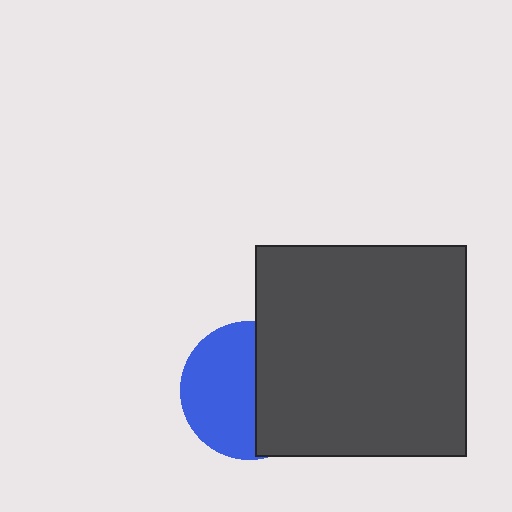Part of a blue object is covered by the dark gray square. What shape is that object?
It is a circle.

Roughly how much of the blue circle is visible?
About half of it is visible (roughly 56%).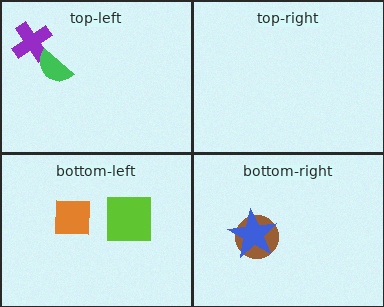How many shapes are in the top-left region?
2.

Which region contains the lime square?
The bottom-left region.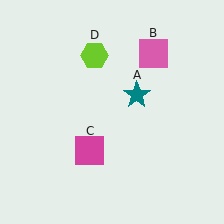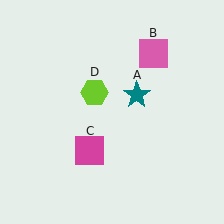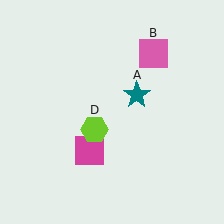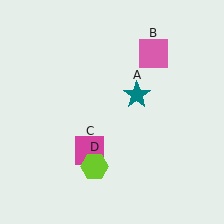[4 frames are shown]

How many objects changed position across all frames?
1 object changed position: lime hexagon (object D).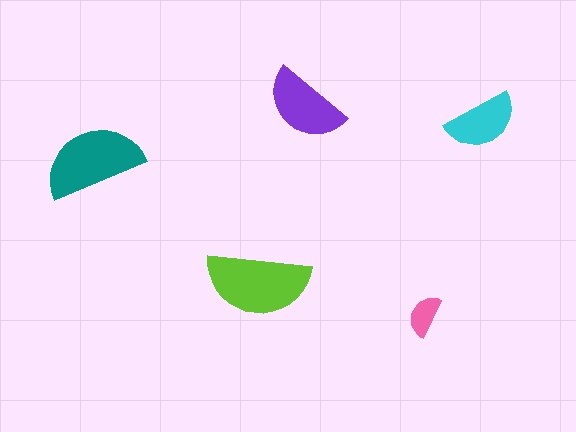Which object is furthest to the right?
The cyan semicircle is rightmost.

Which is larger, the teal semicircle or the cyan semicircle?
The teal one.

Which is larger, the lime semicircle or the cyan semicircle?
The lime one.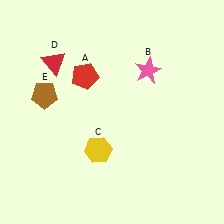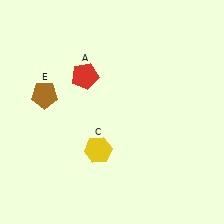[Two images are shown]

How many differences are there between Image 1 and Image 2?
There are 2 differences between the two images.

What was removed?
The red triangle (D), the pink star (B) were removed in Image 2.